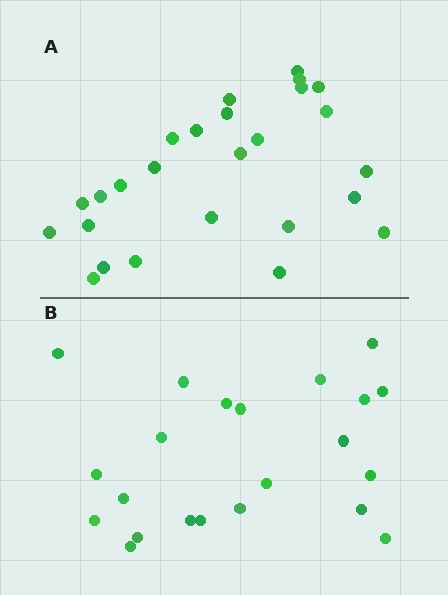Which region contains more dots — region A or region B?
Region A (the top region) has more dots.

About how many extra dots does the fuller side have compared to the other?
Region A has about 4 more dots than region B.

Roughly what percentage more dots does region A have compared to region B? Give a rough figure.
About 20% more.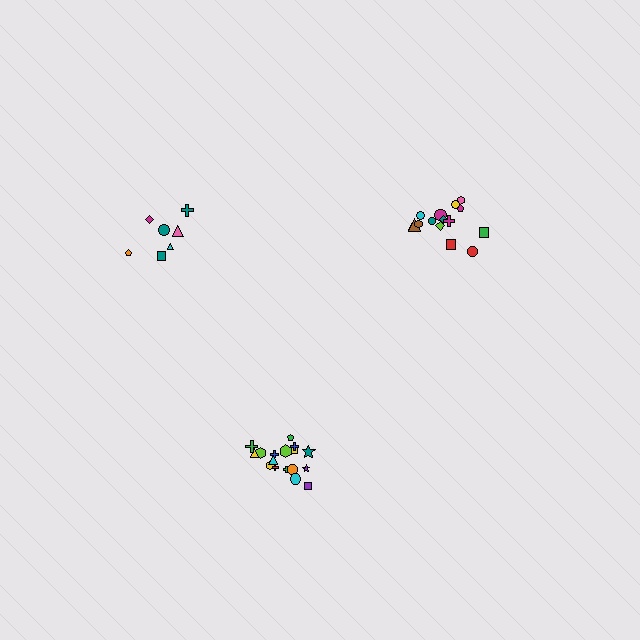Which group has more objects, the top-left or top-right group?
The top-right group.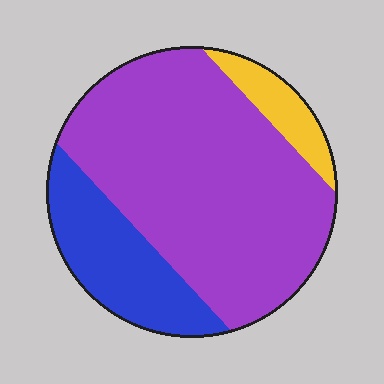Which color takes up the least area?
Yellow, at roughly 10%.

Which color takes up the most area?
Purple, at roughly 70%.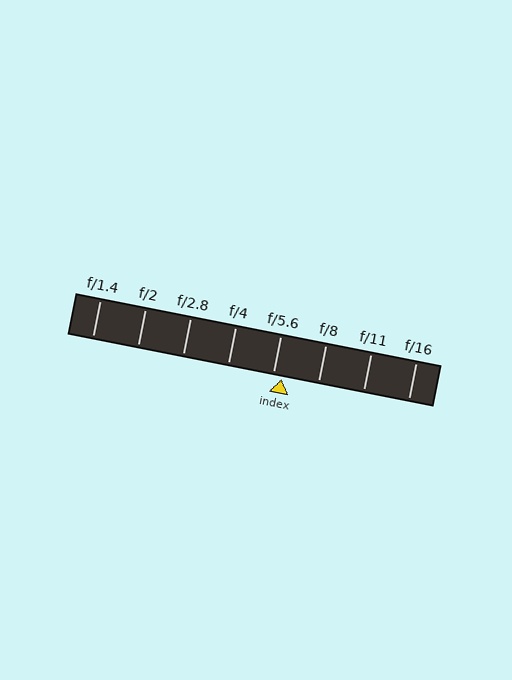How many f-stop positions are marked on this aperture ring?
There are 8 f-stop positions marked.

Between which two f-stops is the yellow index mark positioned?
The index mark is between f/5.6 and f/8.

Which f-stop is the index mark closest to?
The index mark is closest to f/5.6.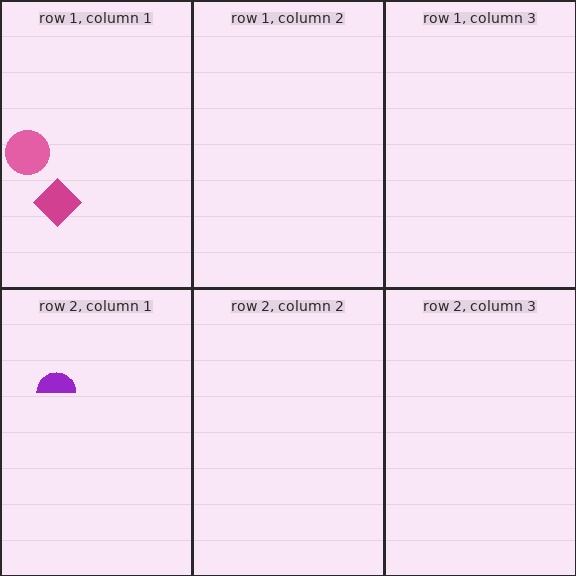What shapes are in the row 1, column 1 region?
The pink circle, the magenta diamond.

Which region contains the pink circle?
The row 1, column 1 region.